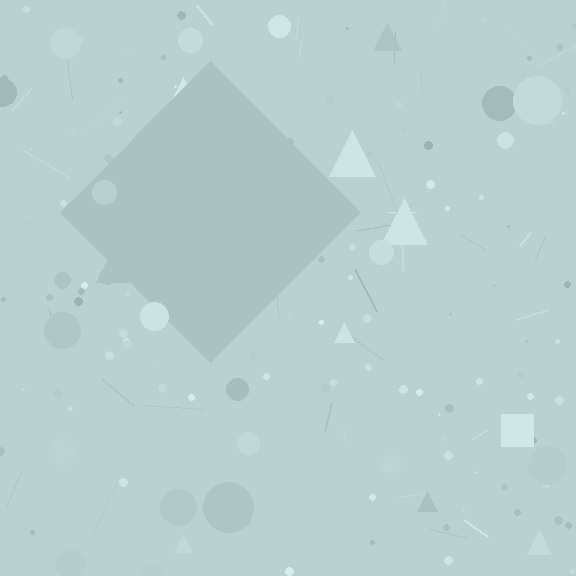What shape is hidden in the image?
A diamond is hidden in the image.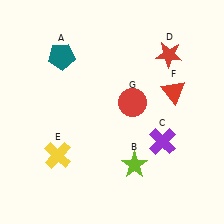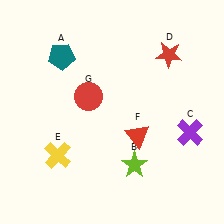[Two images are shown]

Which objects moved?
The objects that moved are: the purple cross (C), the red triangle (F), the red circle (G).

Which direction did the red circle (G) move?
The red circle (G) moved left.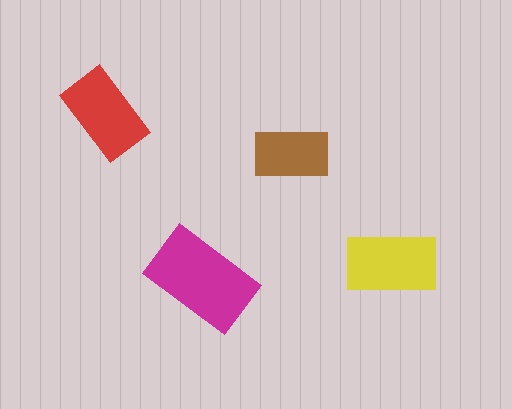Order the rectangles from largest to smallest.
the magenta one, the yellow one, the red one, the brown one.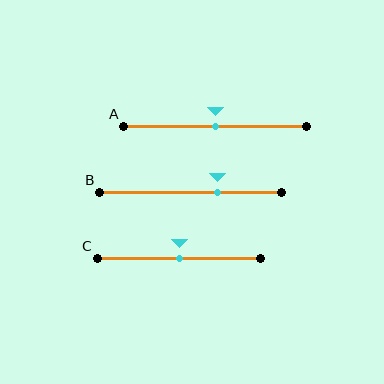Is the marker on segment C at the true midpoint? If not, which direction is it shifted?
Yes, the marker on segment C is at the true midpoint.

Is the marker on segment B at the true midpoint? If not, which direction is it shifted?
No, the marker on segment B is shifted to the right by about 15% of the segment length.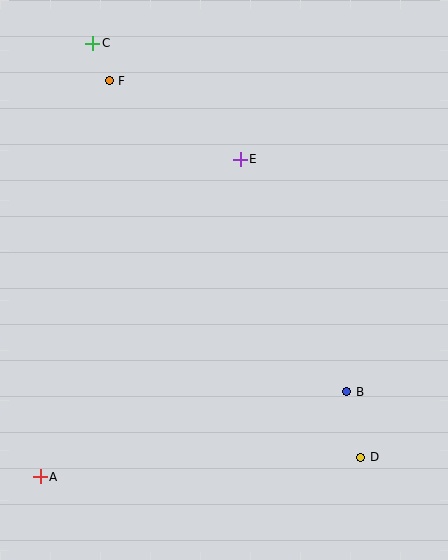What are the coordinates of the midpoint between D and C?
The midpoint between D and C is at (227, 250).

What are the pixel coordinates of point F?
Point F is at (109, 81).